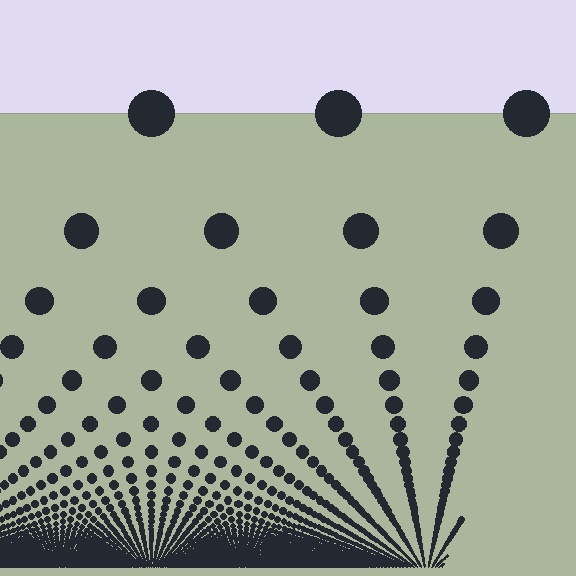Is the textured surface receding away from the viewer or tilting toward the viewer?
The surface appears to tilt toward the viewer. Texture elements get larger and sparser toward the top.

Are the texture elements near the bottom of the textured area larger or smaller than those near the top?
Smaller. The gradient is inverted — elements near the bottom are smaller and denser.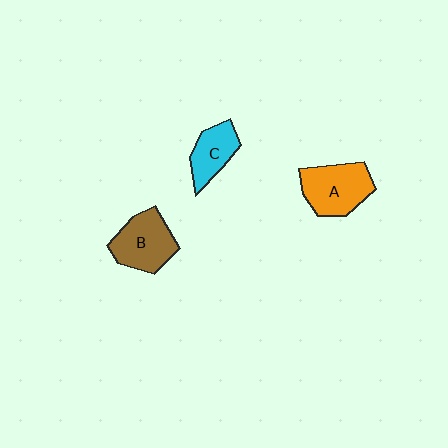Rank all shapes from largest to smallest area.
From largest to smallest: A (orange), B (brown), C (cyan).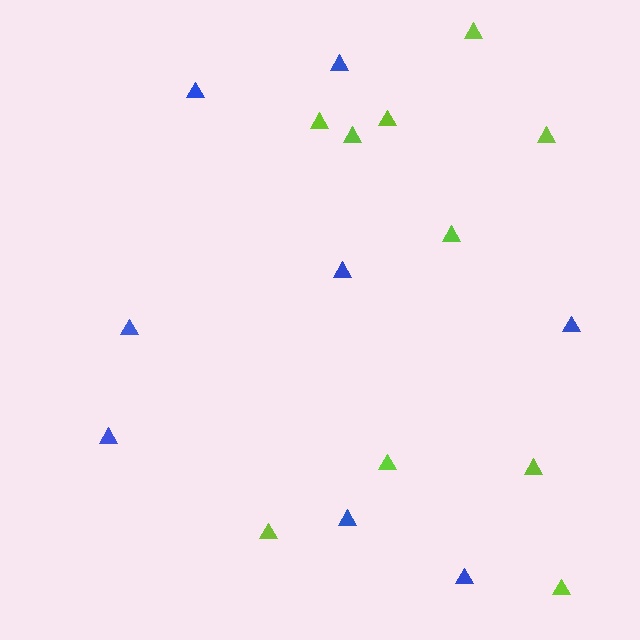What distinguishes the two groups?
There are 2 groups: one group of blue triangles (8) and one group of lime triangles (10).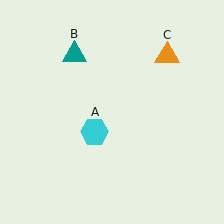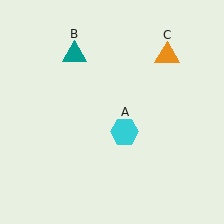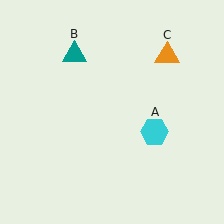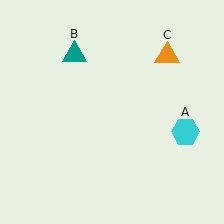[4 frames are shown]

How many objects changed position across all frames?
1 object changed position: cyan hexagon (object A).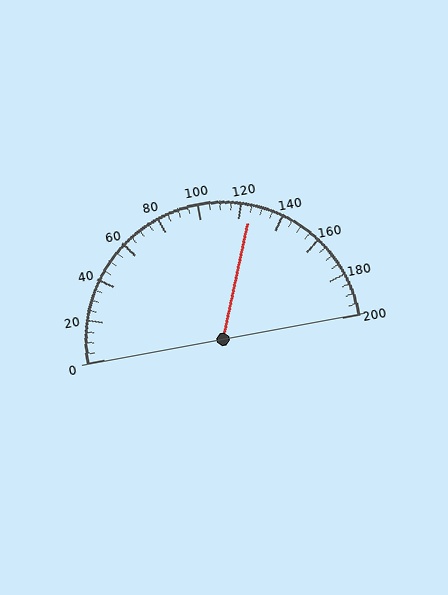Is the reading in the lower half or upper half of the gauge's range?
The reading is in the upper half of the range (0 to 200).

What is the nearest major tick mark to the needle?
The nearest major tick mark is 120.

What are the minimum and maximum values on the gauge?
The gauge ranges from 0 to 200.